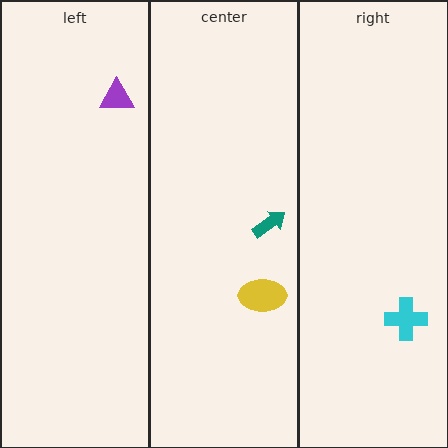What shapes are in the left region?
The purple triangle.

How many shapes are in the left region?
1.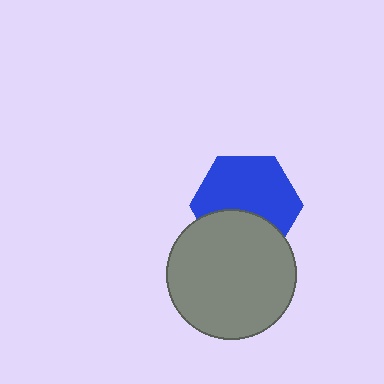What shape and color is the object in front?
The object in front is a gray circle.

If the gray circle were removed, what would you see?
You would see the complete blue hexagon.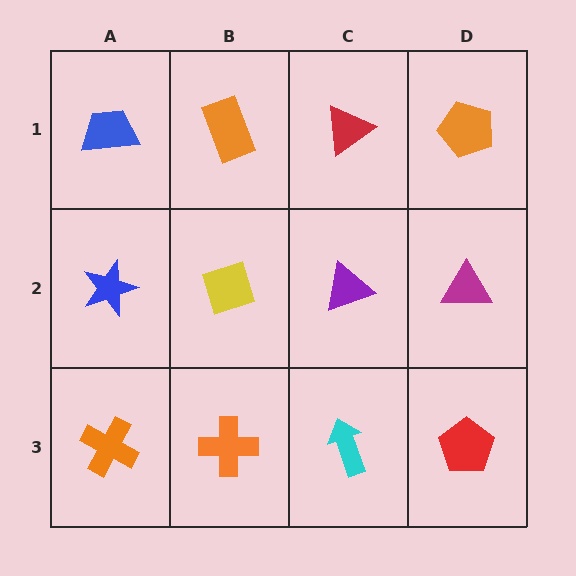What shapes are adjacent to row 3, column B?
A yellow diamond (row 2, column B), an orange cross (row 3, column A), a cyan arrow (row 3, column C).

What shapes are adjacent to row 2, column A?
A blue trapezoid (row 1, column A), an orange cross (row 3, column A), a yellow diamond (row 2, column B).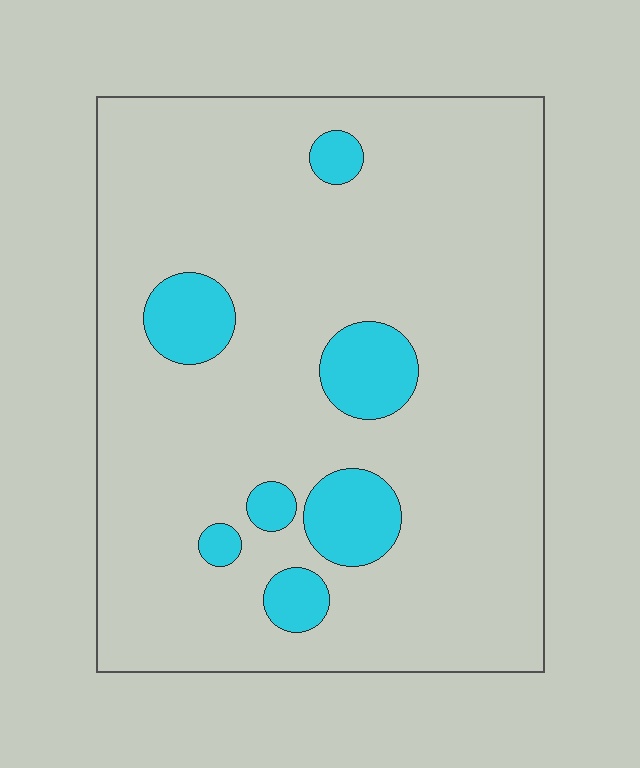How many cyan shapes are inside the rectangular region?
7.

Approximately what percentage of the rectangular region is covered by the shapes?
Approximately 10%.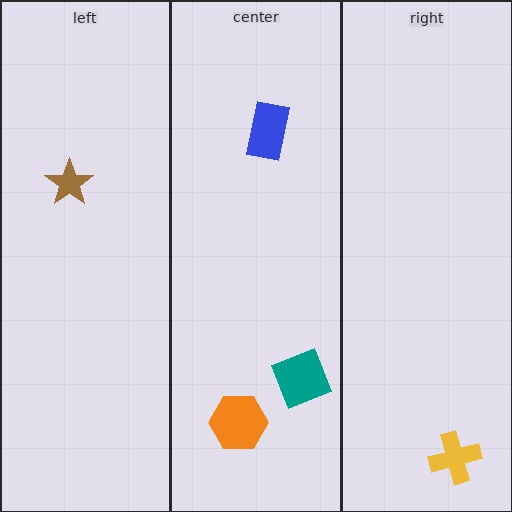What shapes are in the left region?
The brown star.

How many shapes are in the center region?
3.